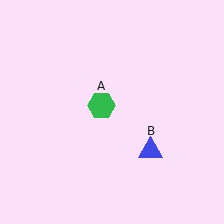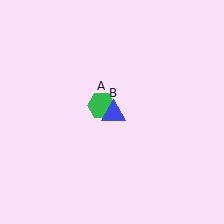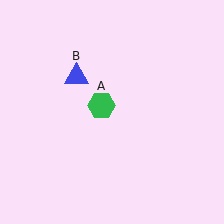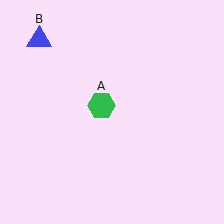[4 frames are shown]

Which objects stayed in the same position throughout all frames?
Green hexagon (object A) remained stationary.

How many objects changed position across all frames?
1 object changed position: blue triangle (object B).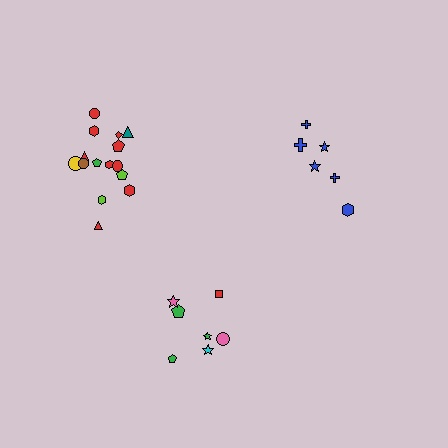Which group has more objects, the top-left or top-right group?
The top-left group.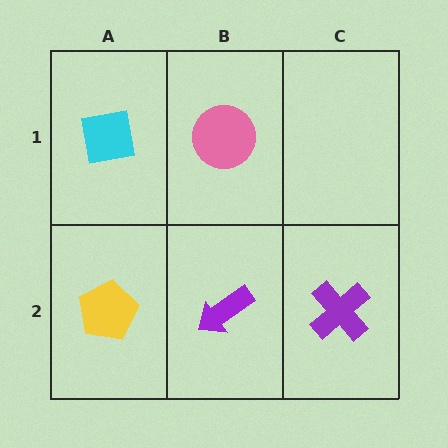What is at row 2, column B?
A purple arrow.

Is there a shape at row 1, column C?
No, that cell is empty.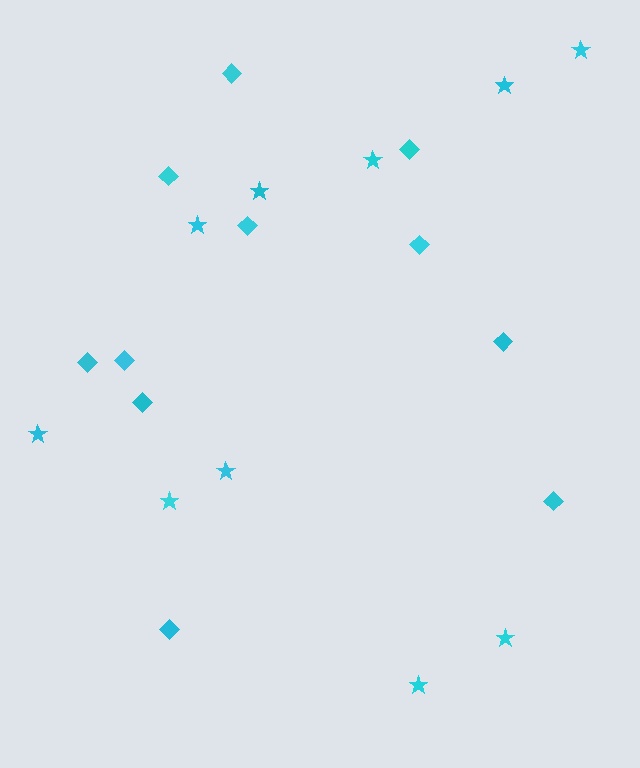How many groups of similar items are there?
There are 2 groups: one group of diamonds (11) and one group of stars (10).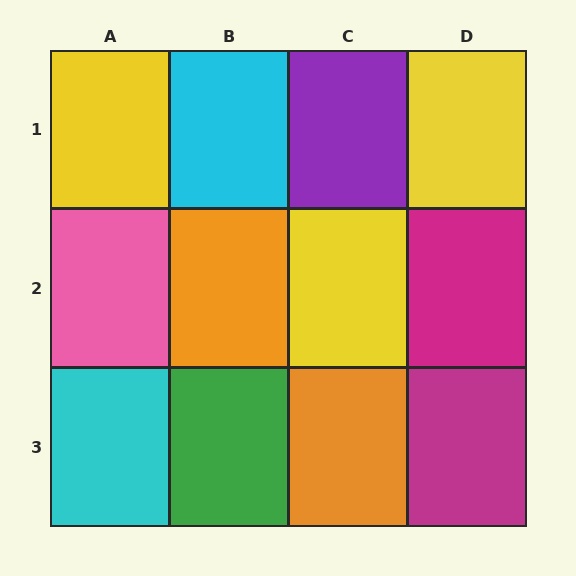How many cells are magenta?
2 cells are magenta.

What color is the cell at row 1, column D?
Yellow.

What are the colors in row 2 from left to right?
Pink, orange, yellow, magenta.